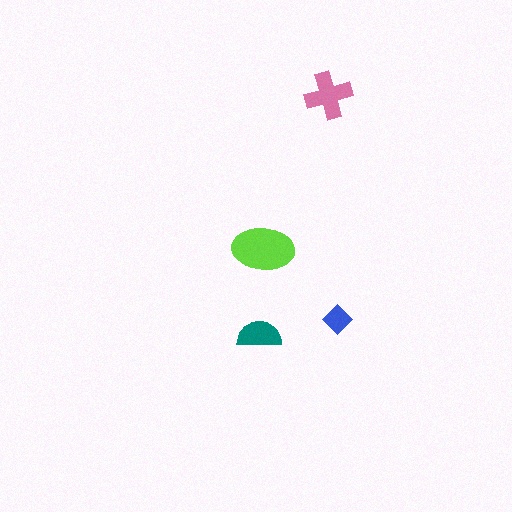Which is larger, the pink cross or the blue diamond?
The pink cross.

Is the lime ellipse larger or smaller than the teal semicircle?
Larger.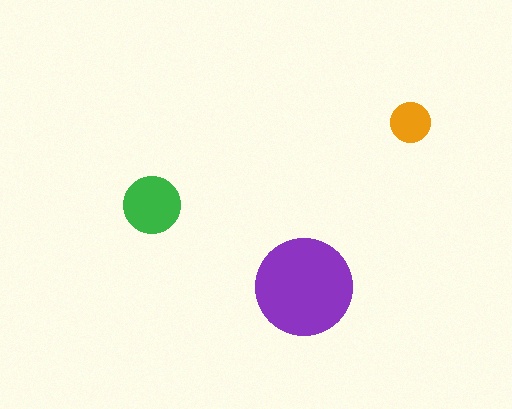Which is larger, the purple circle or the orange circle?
The purple one.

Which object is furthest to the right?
The orange circle is rightmost.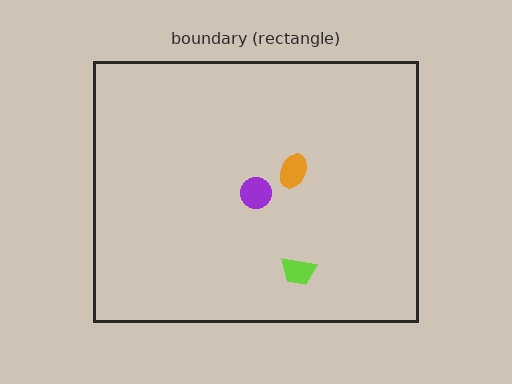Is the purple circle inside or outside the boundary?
Inside.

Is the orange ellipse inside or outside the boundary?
Inside.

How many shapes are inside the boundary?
3 inside, 0 outside.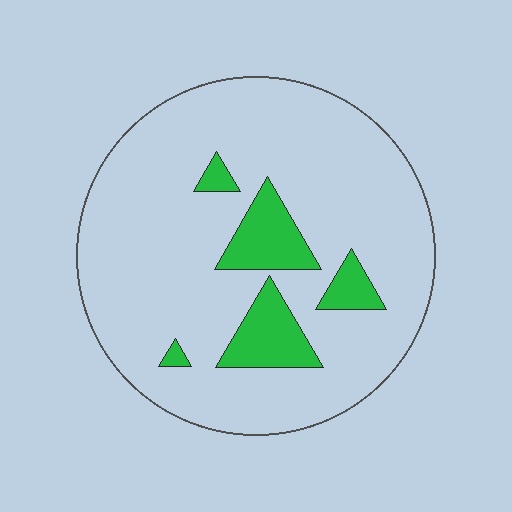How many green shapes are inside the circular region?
5.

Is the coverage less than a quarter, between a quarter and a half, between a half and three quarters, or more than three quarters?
Less than a quarter.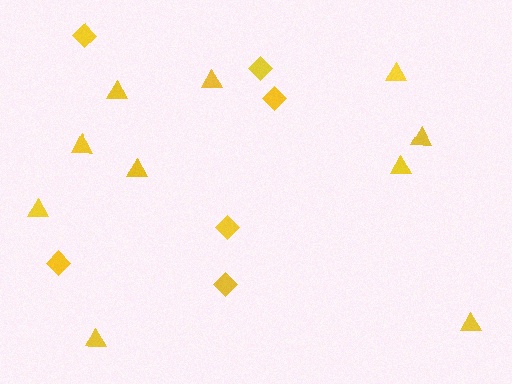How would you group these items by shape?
There are 2 groups: one group of diamonds (6) and one group of triangles (10).